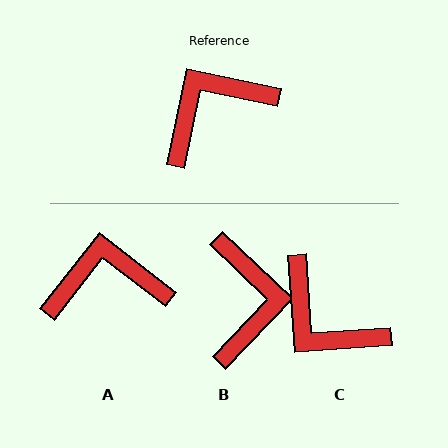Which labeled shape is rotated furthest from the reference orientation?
B, about 122 degrees away.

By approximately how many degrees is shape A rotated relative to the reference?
Approximately 26 degrees clockwise.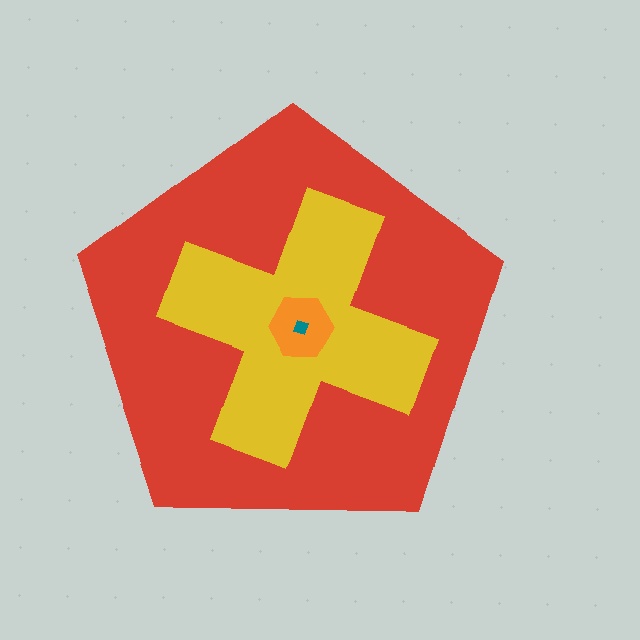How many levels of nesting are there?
4.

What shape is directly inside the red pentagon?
The yellow cross.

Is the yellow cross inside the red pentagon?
Yes.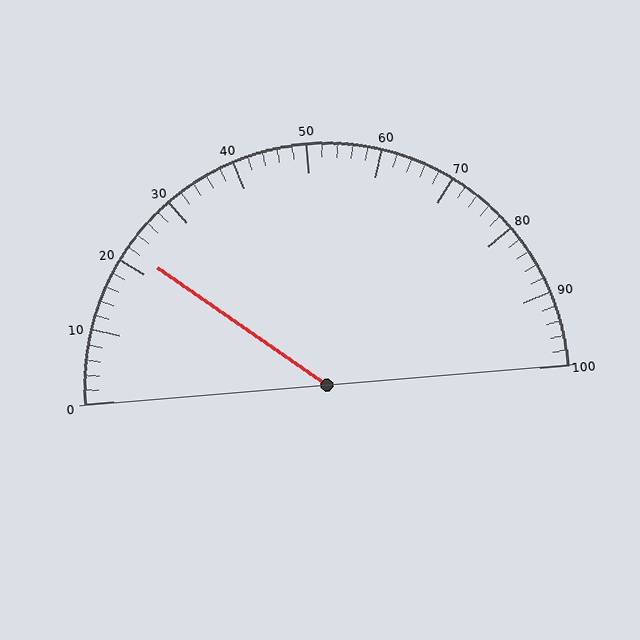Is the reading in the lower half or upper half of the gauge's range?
The reading is in the lower half of the range (0 to 100).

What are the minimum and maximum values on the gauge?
The gauge ranges from 0 to 100.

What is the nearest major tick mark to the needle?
The nearest major tick mark is 20.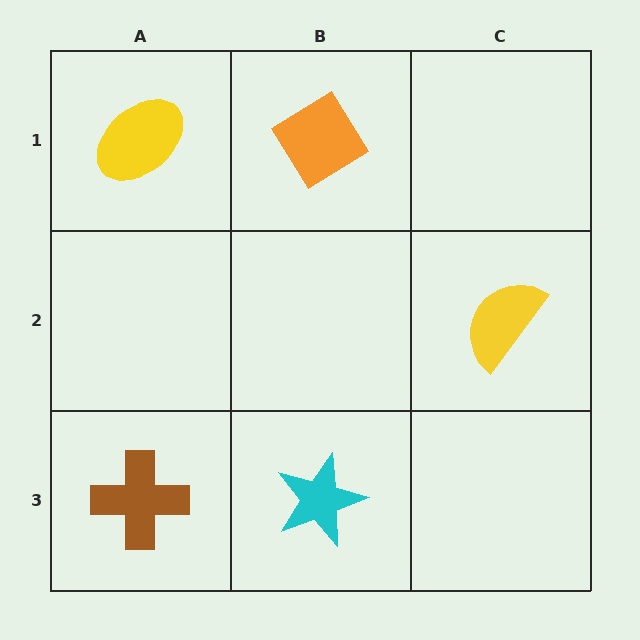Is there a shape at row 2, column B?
No, that cell is empty.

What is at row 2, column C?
A yellow semicircle.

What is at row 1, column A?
A yellow ellipse.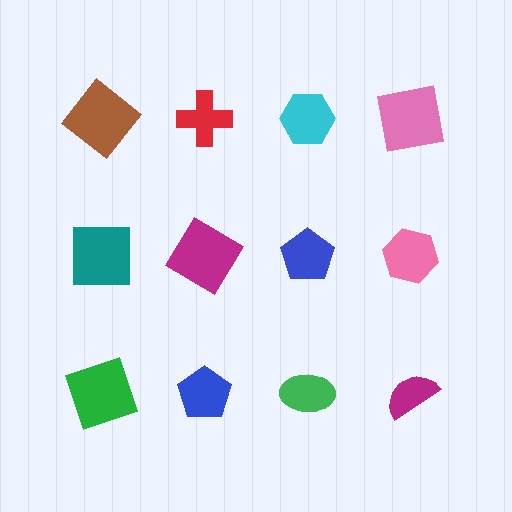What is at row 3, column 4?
A magenta semicircle.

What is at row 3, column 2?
A blue pentagon.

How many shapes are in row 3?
4 shapes.